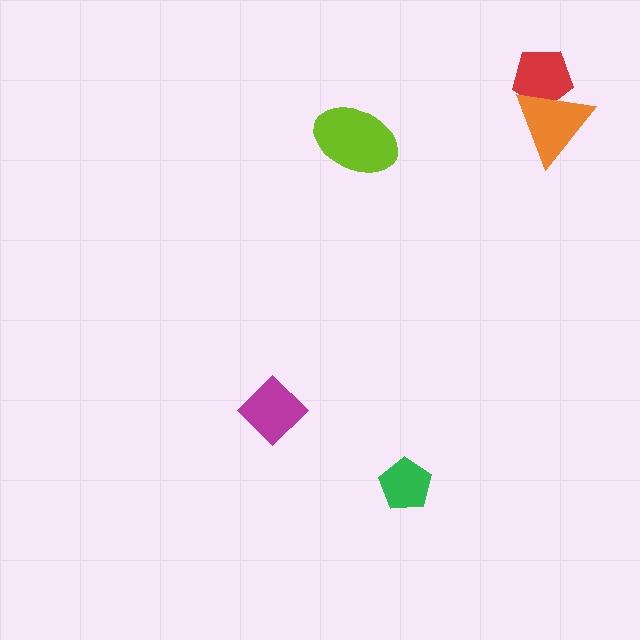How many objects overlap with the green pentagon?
0 objects overlap with the green pentagon.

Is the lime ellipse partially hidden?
No, no other shape covers it.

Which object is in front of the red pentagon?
The orange triangle is in front of the red pentagon.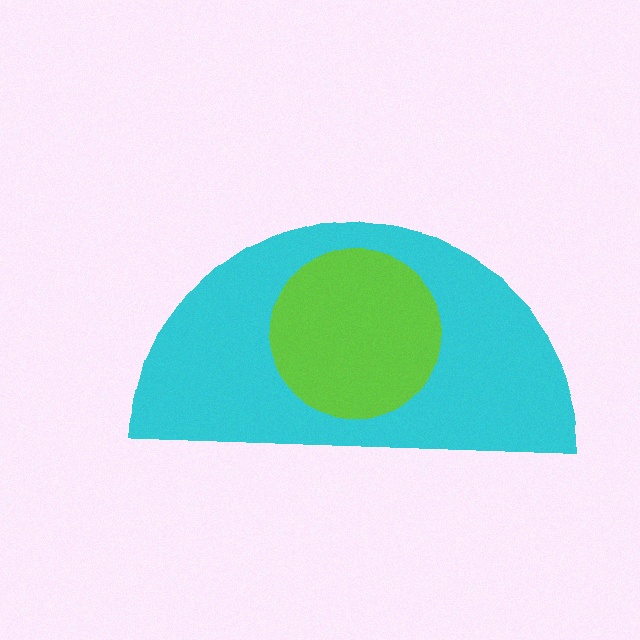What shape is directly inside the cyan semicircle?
The lime circle.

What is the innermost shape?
The lime circle.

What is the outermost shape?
The cyan semicircle.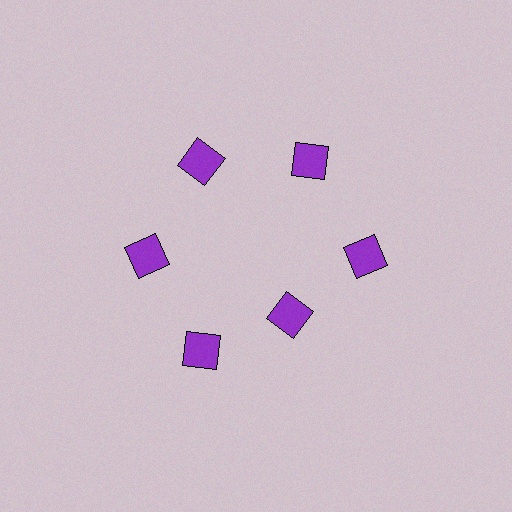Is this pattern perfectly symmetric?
No. The 6 purple squares are arranged in a ring, but one element near the 5 o'clock position is pulled inward toward the center, breaking the 6-fold rotational symmetry.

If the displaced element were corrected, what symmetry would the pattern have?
It would have 6-fold rotational symmetry — the pattern would map onto itself every 60 degrees.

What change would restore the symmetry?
The symmetry would be restored by moving it outward, back onto the ring so that all 6 squares sit at equal angles and equal distance from the center.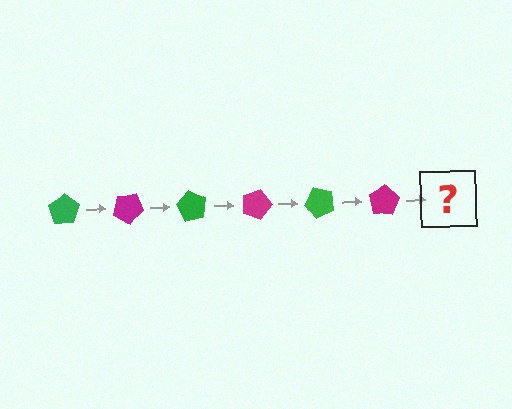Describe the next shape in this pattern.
It should be a green pentagon, rotated 180 degrees from the start.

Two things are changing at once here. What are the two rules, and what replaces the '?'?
The two rules are that it rotates 30 degrees each step and the color cycles through green and magenta. The '?' should be a green pentagon, rotated 180 degrees from the start.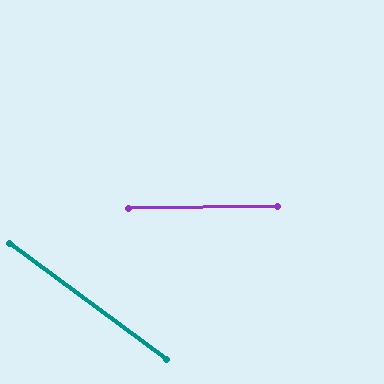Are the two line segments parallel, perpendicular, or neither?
Neither parallel nor perpendicular — they differ by about 37°.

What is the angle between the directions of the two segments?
Approximately 37 degrees.